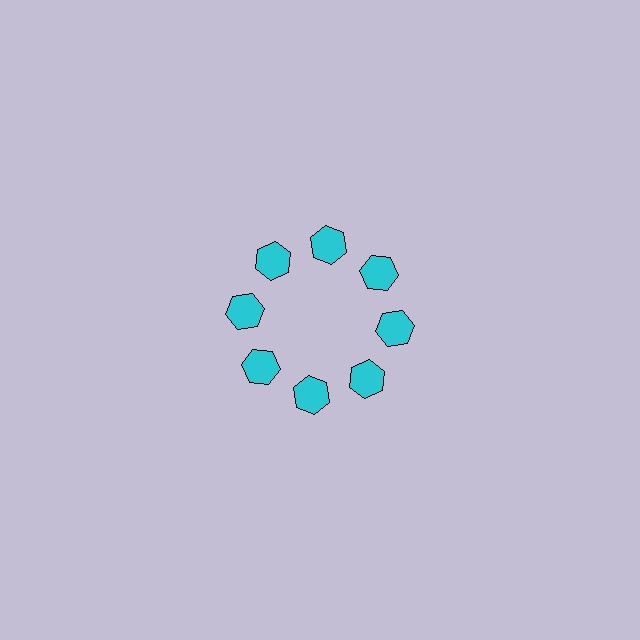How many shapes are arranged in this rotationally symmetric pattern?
There are 8 shapes, arranged in 8 groups of 1.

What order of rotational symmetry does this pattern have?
This pattern has 8-fold rotational symmetry.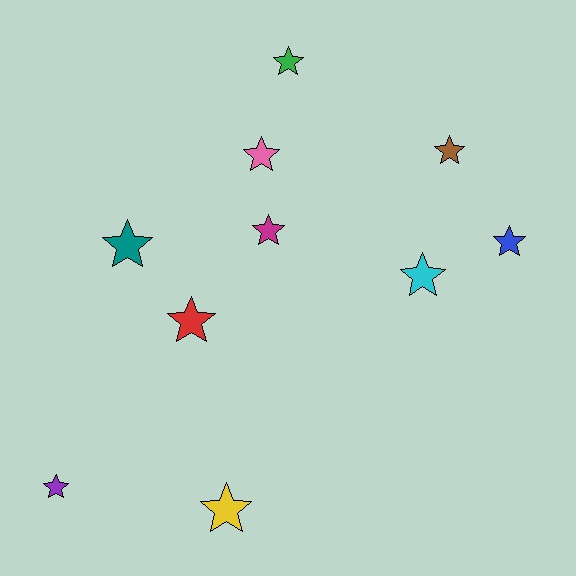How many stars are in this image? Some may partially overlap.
There are 10 stars.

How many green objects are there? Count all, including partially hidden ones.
There is 1 green object.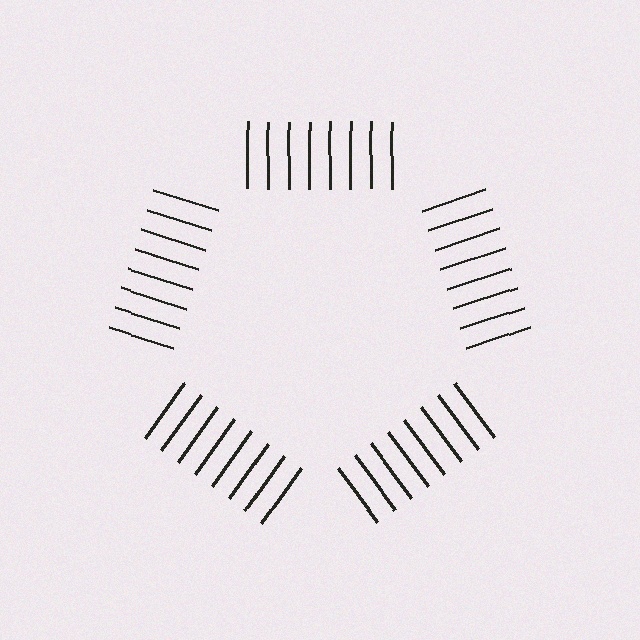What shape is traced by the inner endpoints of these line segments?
An illusory pentagon — the line segments terminate on its edges but no continuous stroke is drawn.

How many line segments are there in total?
40 — 8 along each of the 5 edges.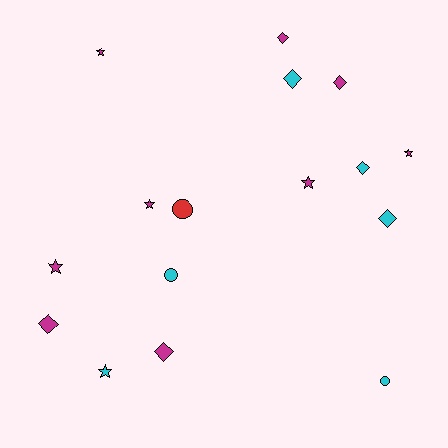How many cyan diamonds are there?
There are 3 cyan diamonds.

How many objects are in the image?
There are 16 objects.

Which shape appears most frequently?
Diamond, with 7 objects.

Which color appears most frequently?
Magenta, with 9 objects.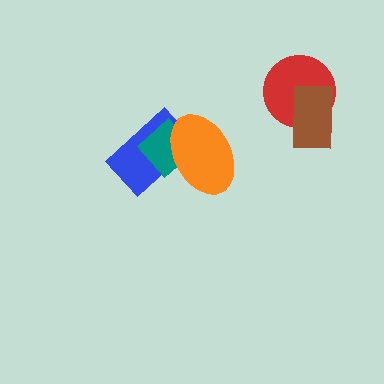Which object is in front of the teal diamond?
The orange ellipse is in front of the teal diamond.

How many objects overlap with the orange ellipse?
2 objects overlap with the orange ellipse.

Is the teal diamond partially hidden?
Yes, it is partially covered by another shape.